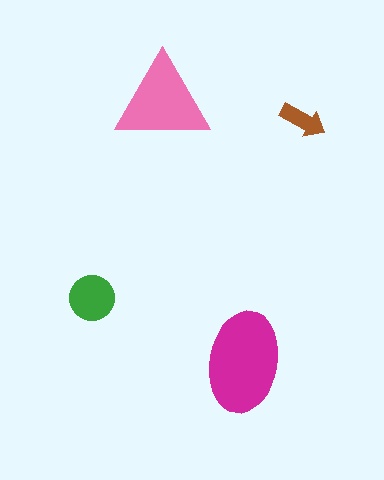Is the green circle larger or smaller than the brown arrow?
Larger.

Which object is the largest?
The magenta ellipse.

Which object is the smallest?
The brown arrow.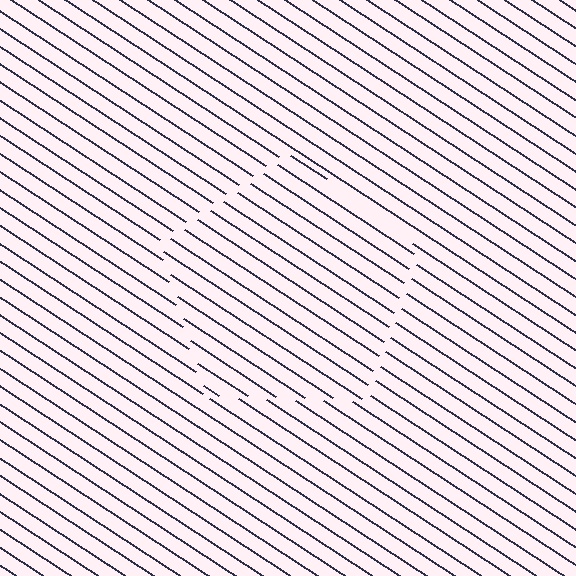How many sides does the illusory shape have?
5 sides — the line-ends trace a pentagon.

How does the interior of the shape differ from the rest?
The interior of the shape contains the same grating, shifted by half a period — the contour is defined by the phase discontinuity where line-ends from the inner and outer gratings abut.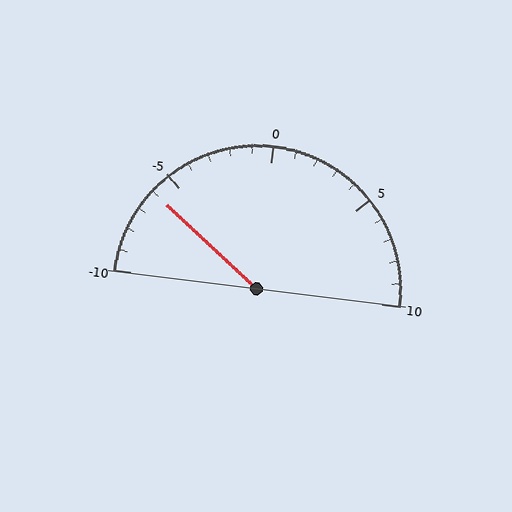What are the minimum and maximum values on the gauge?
The gauge ranges from -10 to 10.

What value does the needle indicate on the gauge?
The needle indicates approximately -6.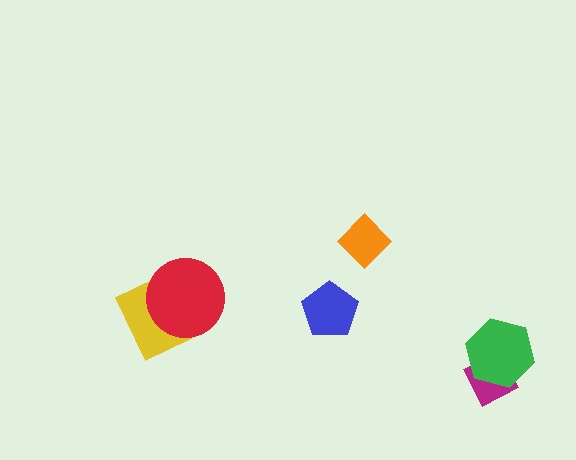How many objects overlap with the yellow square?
1 object overlaps with the yellow square.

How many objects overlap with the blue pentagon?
0 objects overlap with the blue pentagon.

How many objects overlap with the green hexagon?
1 object overlaps with the green hexagon.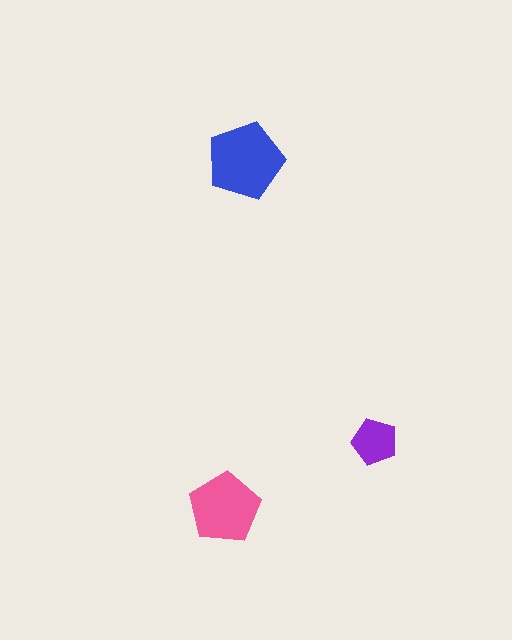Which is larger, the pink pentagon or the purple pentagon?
The pink one.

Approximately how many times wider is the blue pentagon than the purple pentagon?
About 1.5 times wider.